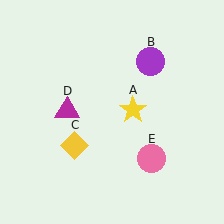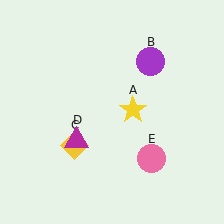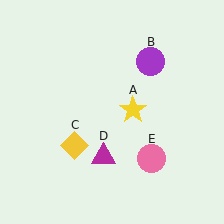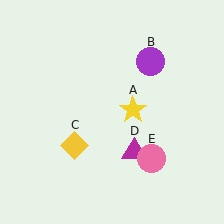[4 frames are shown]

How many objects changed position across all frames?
1 object changed position: magenta triangle (object D).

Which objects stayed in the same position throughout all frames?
Yellow star (object A) and purple circle (object B) and yellow diamond (object C) and pink circle (object E) remained stationary.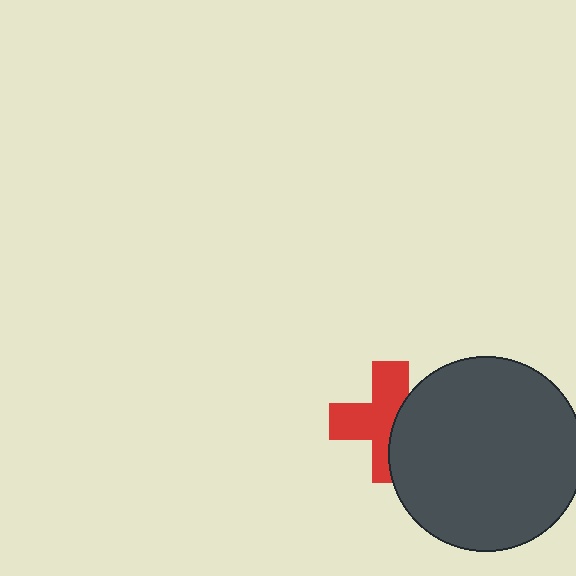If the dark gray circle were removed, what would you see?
You would see the complete red cross.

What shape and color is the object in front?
The object in front is a dark gray circle.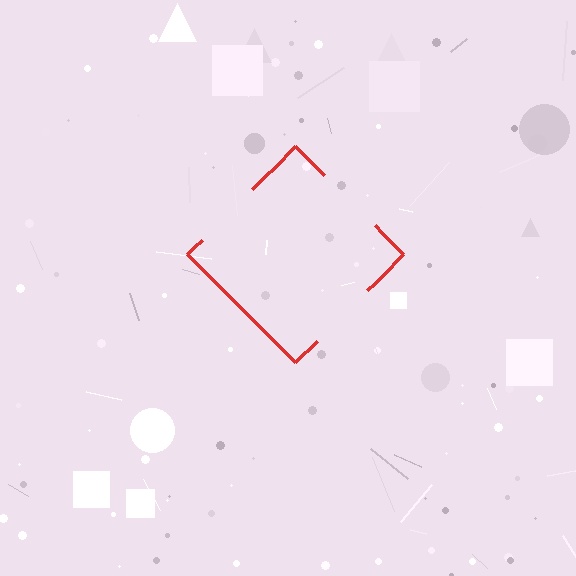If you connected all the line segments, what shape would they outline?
They would outline a diamond.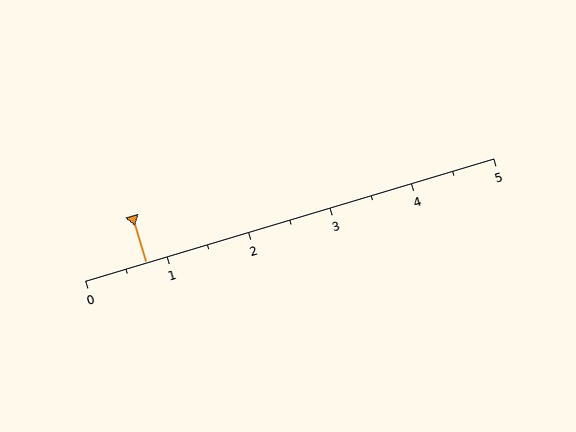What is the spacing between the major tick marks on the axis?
The major ticks are spaced 1 apart.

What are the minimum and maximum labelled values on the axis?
The axis runs from 0 to 5.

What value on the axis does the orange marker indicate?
The marker indicates approximately 0.8.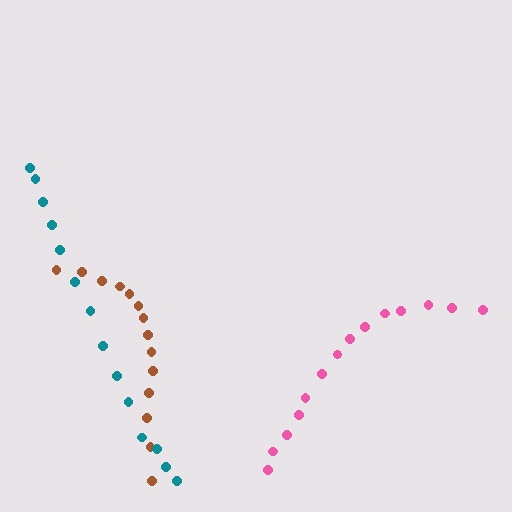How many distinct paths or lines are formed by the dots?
There are 3 distinct paths.